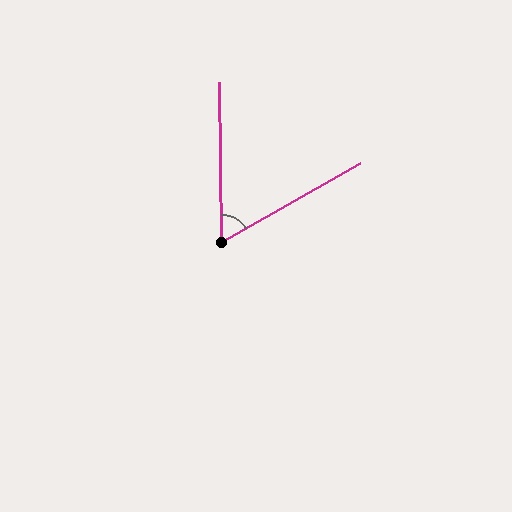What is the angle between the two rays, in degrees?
Approximately 61 degrees.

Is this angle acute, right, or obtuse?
It is acute.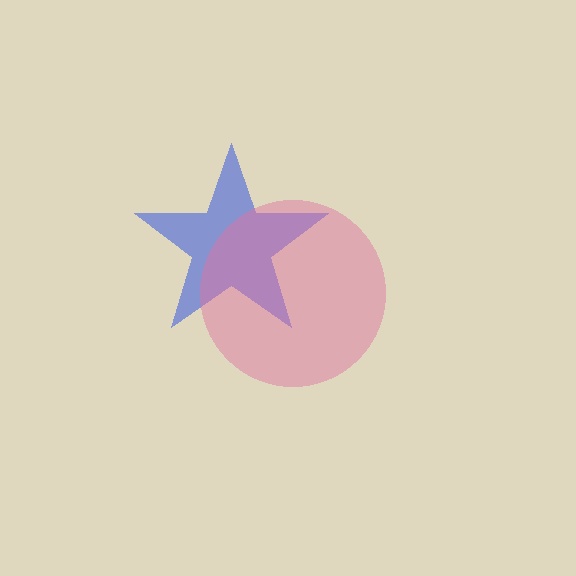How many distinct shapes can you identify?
There are 2 distinct shapes: a blue star, a pink circle.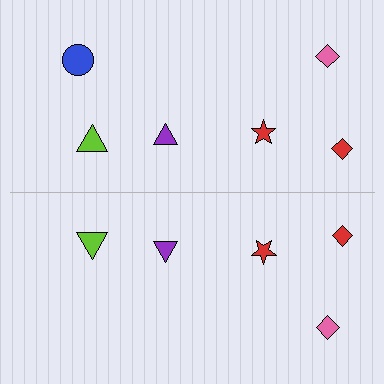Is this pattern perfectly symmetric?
No, the pattern is not perfectly symmetric. A blue circle is missing from the bottom side.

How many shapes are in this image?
There are 11 shapes in this image.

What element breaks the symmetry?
A blue circle is missing from the bottom side.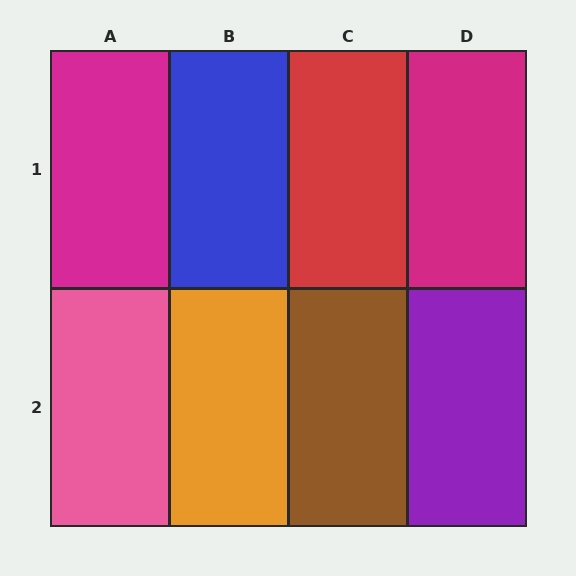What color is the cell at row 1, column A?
Magenta.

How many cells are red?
1 cell is red.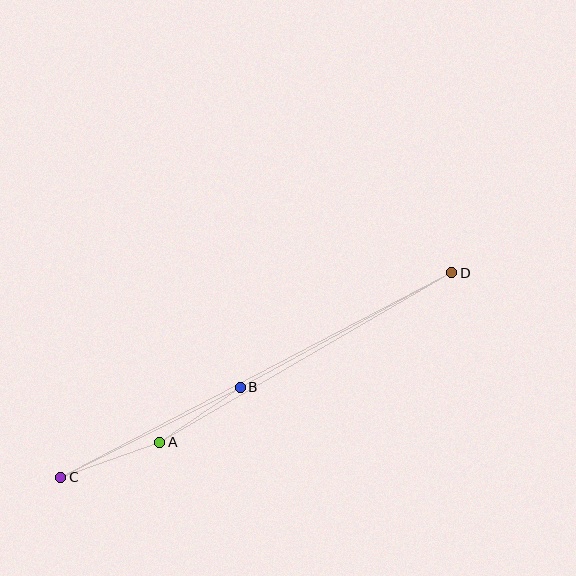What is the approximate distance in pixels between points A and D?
The distance between A and D is approximately 337 pixels.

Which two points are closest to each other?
Points A and B are closest to each other.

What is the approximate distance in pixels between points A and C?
The distance between A and C is approximately 105 pixels.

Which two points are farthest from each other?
Points C and D are farthest from each other.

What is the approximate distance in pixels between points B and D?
The distance between B and D is approximately 240 pixels.